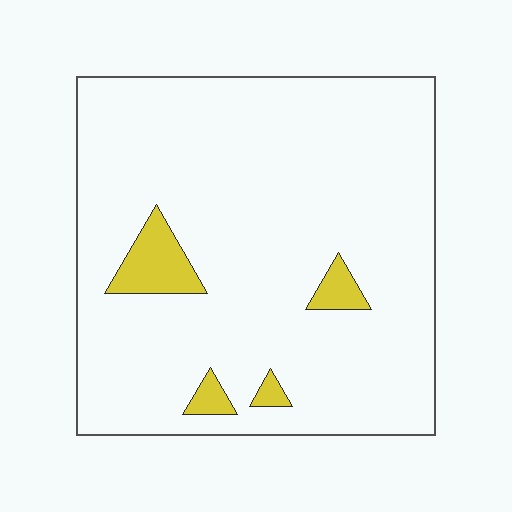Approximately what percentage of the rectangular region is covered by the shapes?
Approximately 5%.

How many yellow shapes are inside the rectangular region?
4.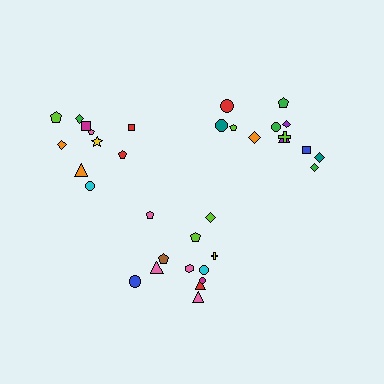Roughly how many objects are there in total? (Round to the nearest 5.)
Roughly 35 objects in total.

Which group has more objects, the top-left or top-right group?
The top-right group.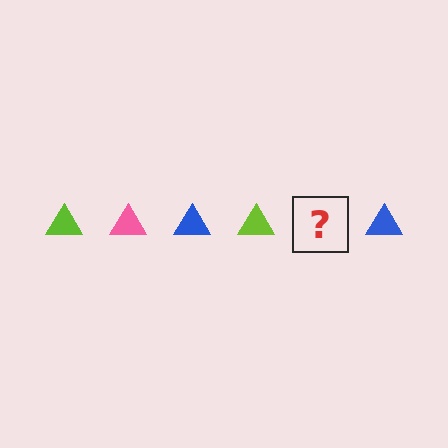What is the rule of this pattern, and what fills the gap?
The rule is that the pattern cycles through lime, pink, blue triangles. The gap should be filled with a pink triangle.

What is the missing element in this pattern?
The missing element is a pink triangle.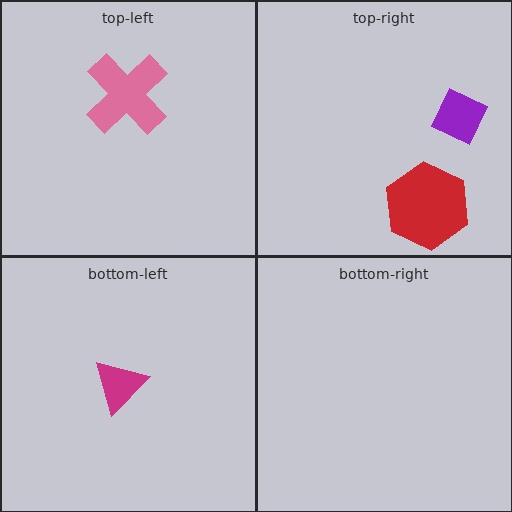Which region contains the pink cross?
The top-left region.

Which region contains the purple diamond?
The top-right region.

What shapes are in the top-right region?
The purple diamond, the red hexagon.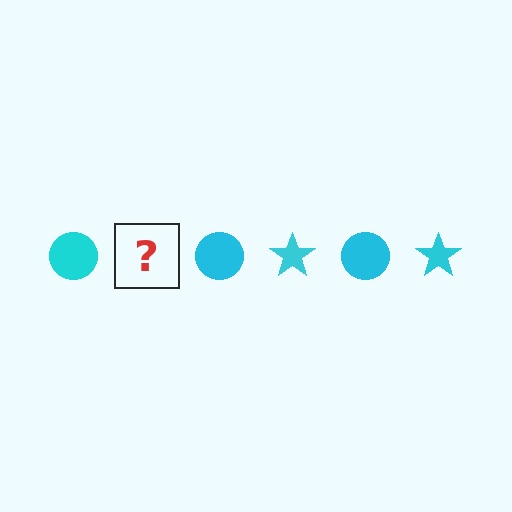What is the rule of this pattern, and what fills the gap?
The rule is that the pattern cycles through circle, star shapes in cyan. The gap should be filled with a cyan star.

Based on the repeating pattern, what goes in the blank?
The blank should be a cyan star.